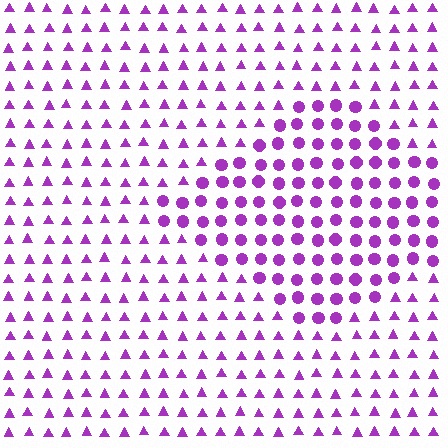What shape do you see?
I see a diamond.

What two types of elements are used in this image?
The image uses circles inside the diamond region and triangles outside it.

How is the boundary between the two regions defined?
The boundary is defined by a change in element shape: circles inside vs. triangles outside. All elements share the same color and spacing.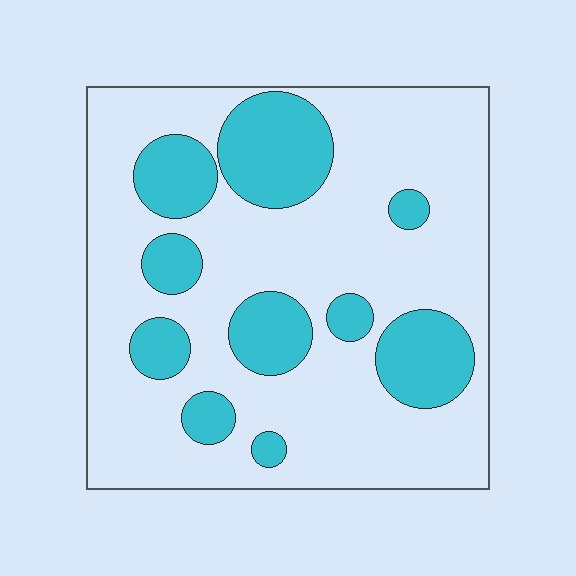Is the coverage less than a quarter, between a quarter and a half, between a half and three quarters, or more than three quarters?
Between a quarter and a half.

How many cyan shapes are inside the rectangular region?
10.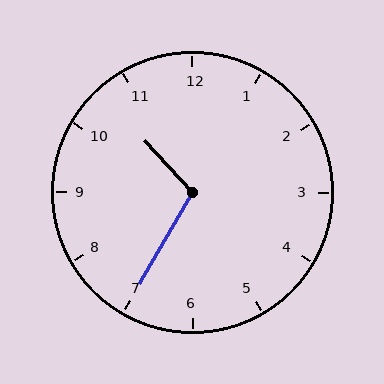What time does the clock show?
10:35.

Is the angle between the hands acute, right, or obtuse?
It is obtuse.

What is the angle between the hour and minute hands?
Approximately 108 degrees.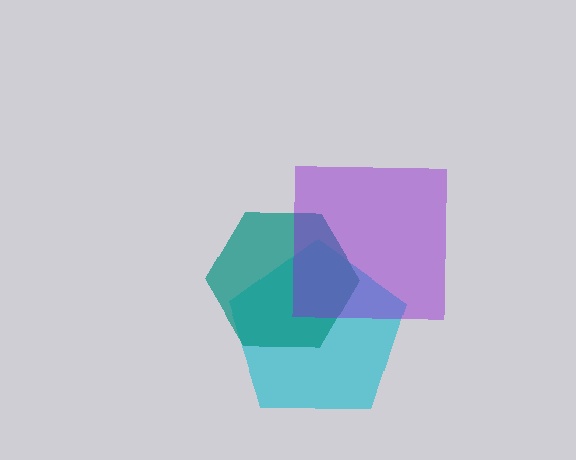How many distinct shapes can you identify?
There are 3 distinct shapes: a cyan pentagon, a teal hexagon, a purple square.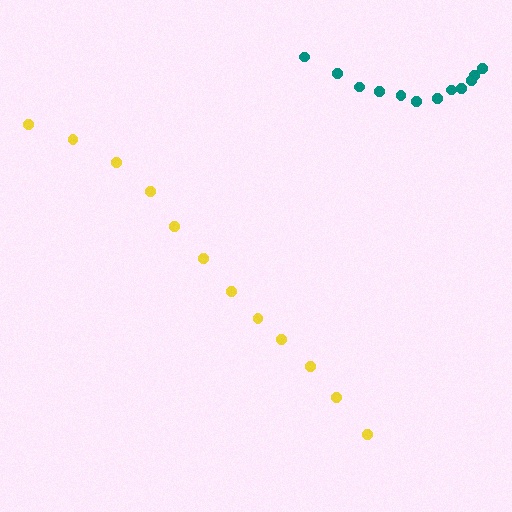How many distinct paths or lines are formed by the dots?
There are 2 distinct paths.